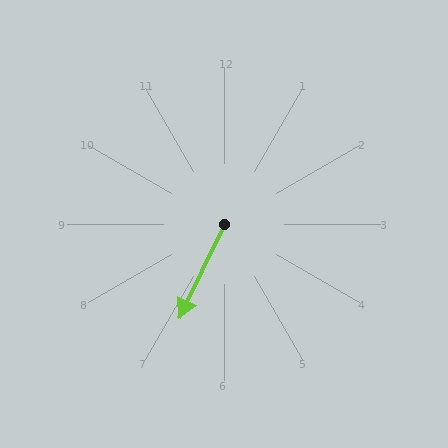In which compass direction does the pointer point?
Southwest.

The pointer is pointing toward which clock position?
Roughly 7 o'clock.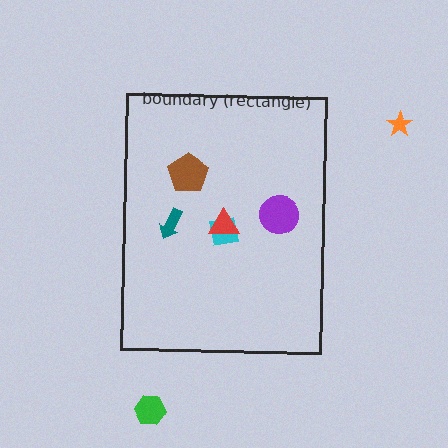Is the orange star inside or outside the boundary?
Outside.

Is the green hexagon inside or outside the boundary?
Outside.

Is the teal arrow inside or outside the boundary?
Inside.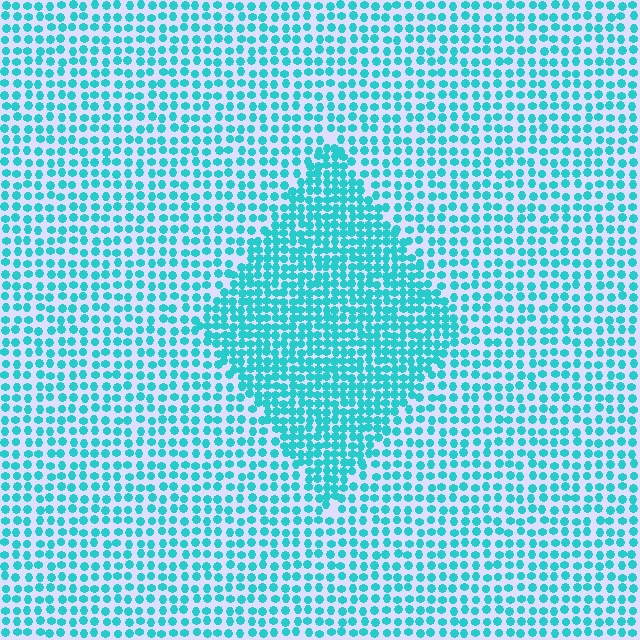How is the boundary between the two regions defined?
The boundary is defined by a change in element density (approximately 1.7x ratio). All elements are the same color, size, and shape.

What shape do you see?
I see a diamond.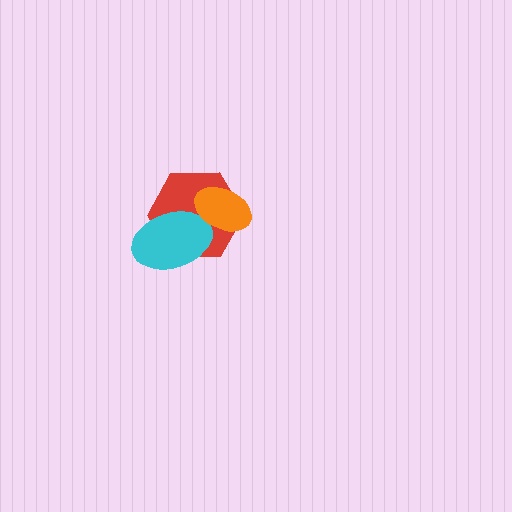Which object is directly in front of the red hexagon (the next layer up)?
The cyan ellipse is directly in front of the red hexagon.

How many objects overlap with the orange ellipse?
2 objects overlap with the orange ellipse.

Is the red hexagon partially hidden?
Yes, it is partially covered by another shape.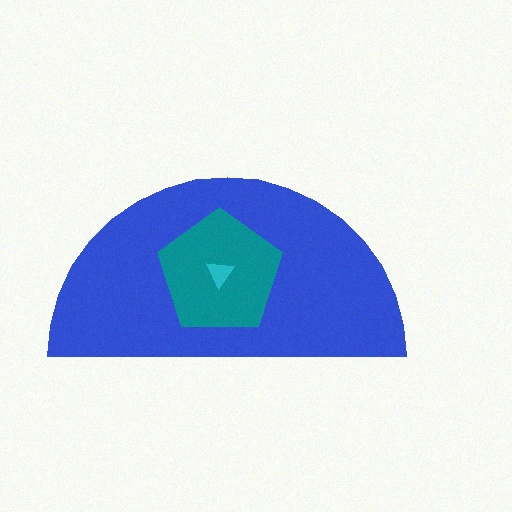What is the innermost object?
The cyan triangle.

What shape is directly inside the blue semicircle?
The teal pentagon.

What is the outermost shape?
The blue semicircle.